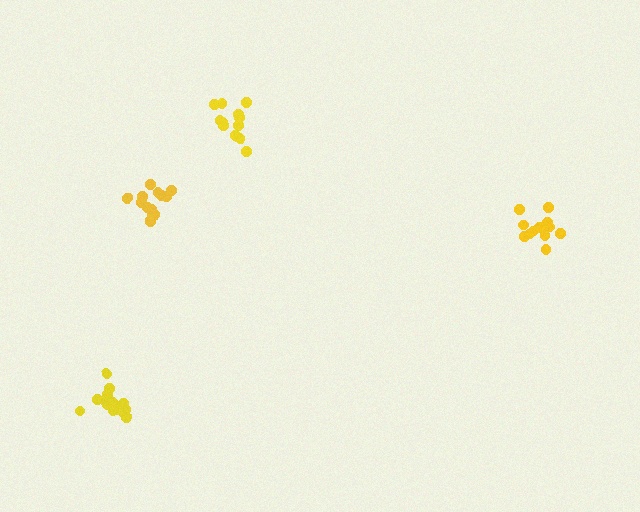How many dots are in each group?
Group 1: 12 dots, Group 2: 13 dots, Group 3: 13 dots, Group 4: 14 dots (52 total).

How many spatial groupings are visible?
There are 4 spatial groupings.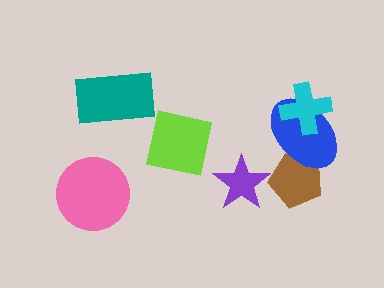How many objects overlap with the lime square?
0 objects overlap with the lime square.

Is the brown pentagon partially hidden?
Yes, it is partially covered by another shape.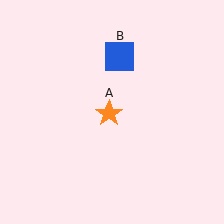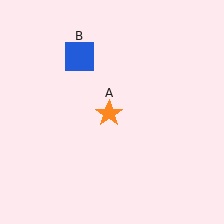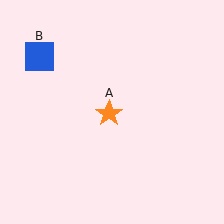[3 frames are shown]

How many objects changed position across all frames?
1 object changed position: blue square (object B).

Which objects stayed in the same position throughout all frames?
Orange star (object A) remained stationary.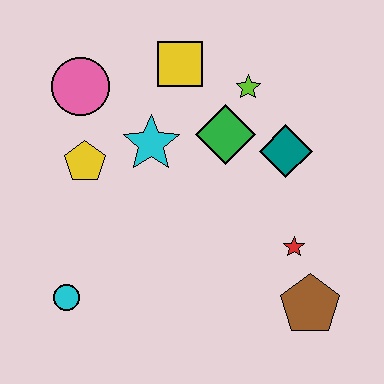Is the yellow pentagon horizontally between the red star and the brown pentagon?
No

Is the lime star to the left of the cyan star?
No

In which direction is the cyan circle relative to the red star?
The cyan circle is to the left of the red star.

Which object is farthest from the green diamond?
The cyan circle is farthest from the green diamond.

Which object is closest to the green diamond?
The lime star is closest to the green diamond.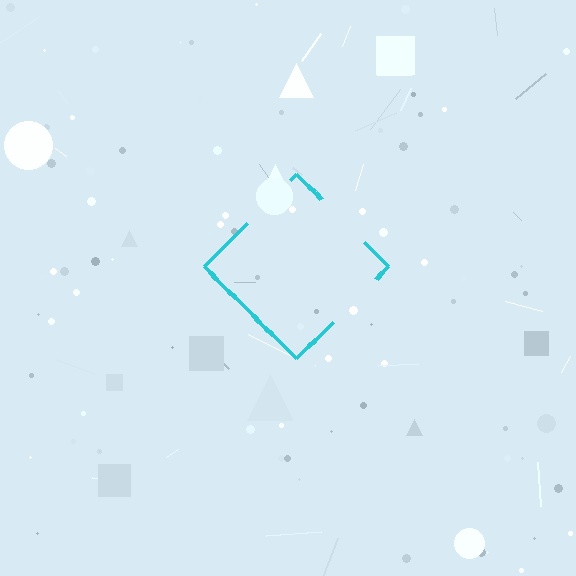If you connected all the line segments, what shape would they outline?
They would outline a diamond.